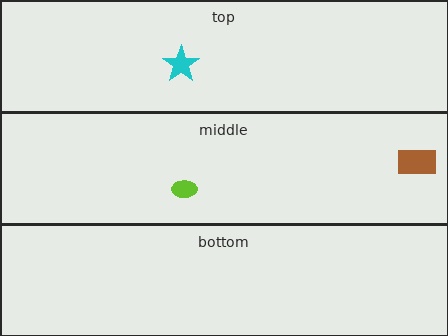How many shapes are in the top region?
1.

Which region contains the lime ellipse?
The middle region.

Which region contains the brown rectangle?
The middle region.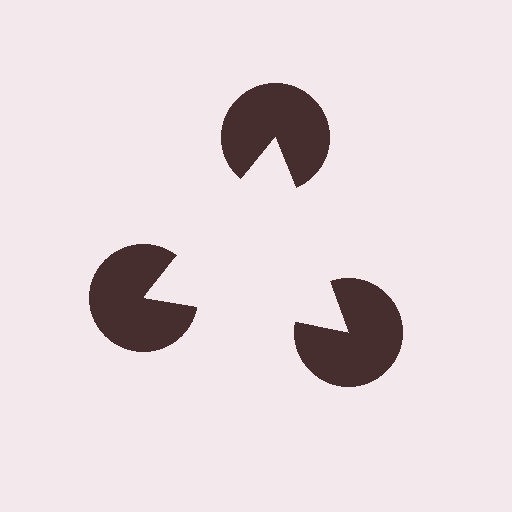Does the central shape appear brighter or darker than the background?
It typically appears slightly brighter than the background, even though no actual brightness change is drawn.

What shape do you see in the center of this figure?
An illusory triangle — its edges are inferred from the aligned wedge cuts in the pac-man discs, not physically drawn.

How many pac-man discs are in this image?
There are 3 — one at each vertex of the illusory triangle.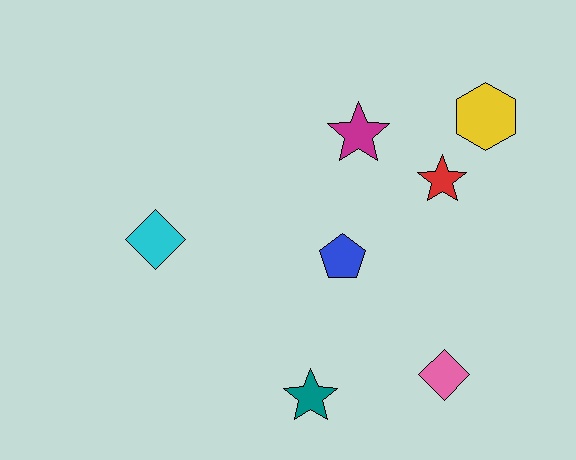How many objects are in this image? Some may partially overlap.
There are 7 objects.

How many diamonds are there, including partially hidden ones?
There are 2 diamonds.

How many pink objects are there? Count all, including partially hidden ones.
There is 1 pink object.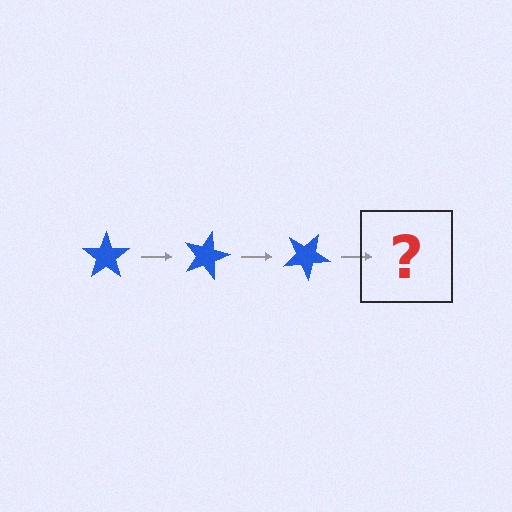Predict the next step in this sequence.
The next step is a blue star rotated 45 degrees.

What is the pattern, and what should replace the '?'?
The pattern is that the star rotates 15 degrees each step. The '?' should be a blue star rotated 45 degrees.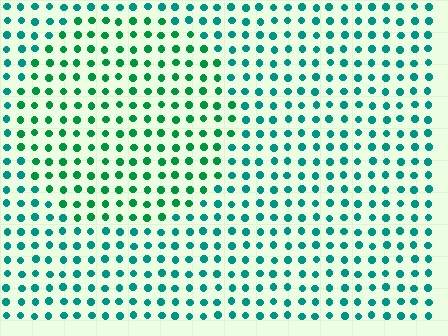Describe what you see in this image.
The image is filled with small teal elements in a uniform arrangement. A circle-shaped region is visible where the elements are tinted to a slightly different hue, forming a subtle color boundary.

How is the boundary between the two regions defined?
The boundary is defined purely by a slight shift in hue (about 29 degrees). Spacing, size, and orientation are identical on both sides.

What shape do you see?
I see a circle.